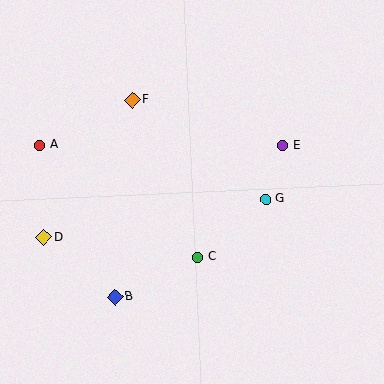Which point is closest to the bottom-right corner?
Point G is closest to the bottom-right corner.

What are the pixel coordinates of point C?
Point C is at (198, 257).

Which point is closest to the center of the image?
Point C at (198, 257) is closest to the center.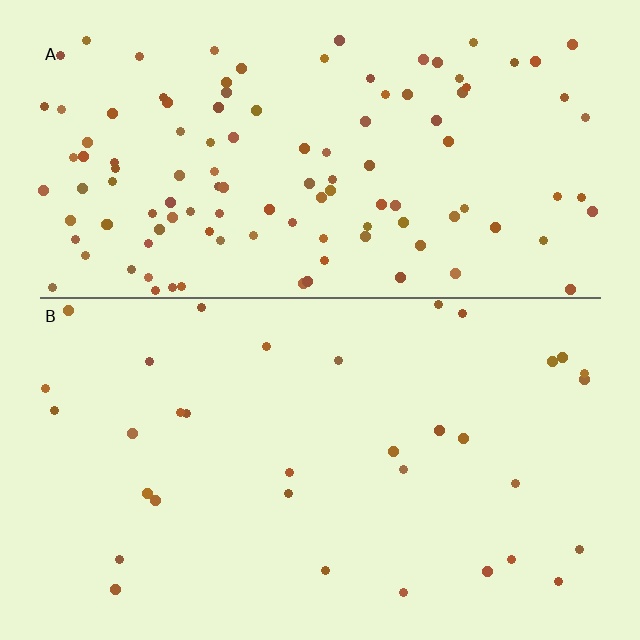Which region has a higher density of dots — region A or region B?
A (the top).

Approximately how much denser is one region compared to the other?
Approximately 3.5× — region A over region B.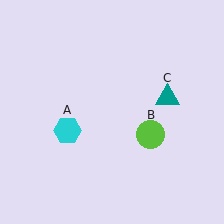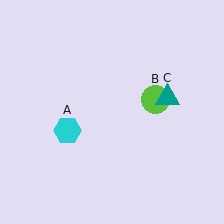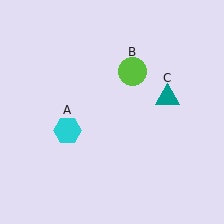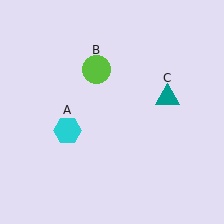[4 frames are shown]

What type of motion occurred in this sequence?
The lime circle (object B) rotated counterclockwise around the center of the scene.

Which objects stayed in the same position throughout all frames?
Cyan hexagon (object A) and teal triangle (object C) remained stationary.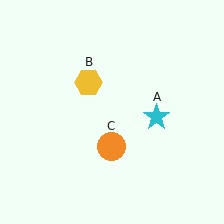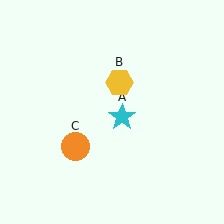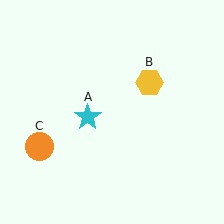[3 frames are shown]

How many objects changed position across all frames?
3 objects changed position: cyan star (object A), yellow hexagon (object B), orange circle (object C).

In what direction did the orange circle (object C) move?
The orange circle (object C) moved left.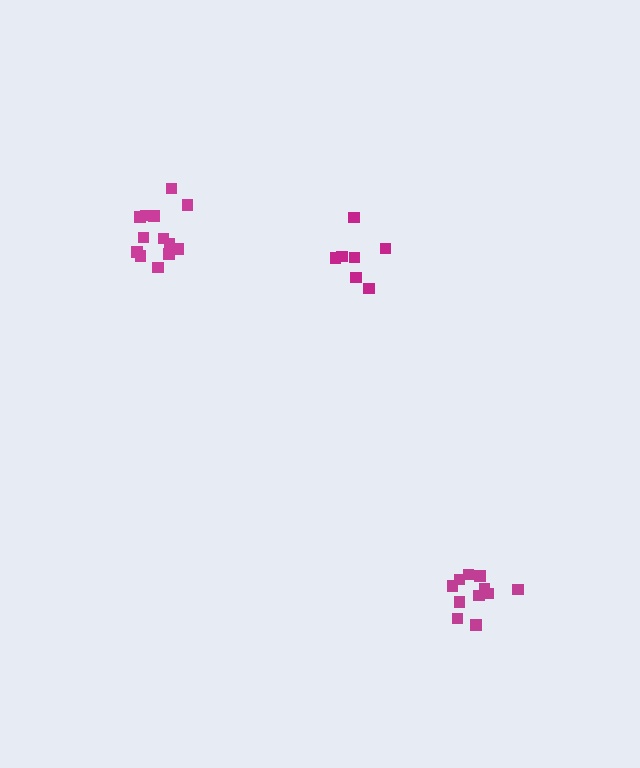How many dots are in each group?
Group 1: 7 dots, Group 2: 11 dots, Group 3: 13 dots (31 total).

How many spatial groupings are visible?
There are 3 spatial groupings.